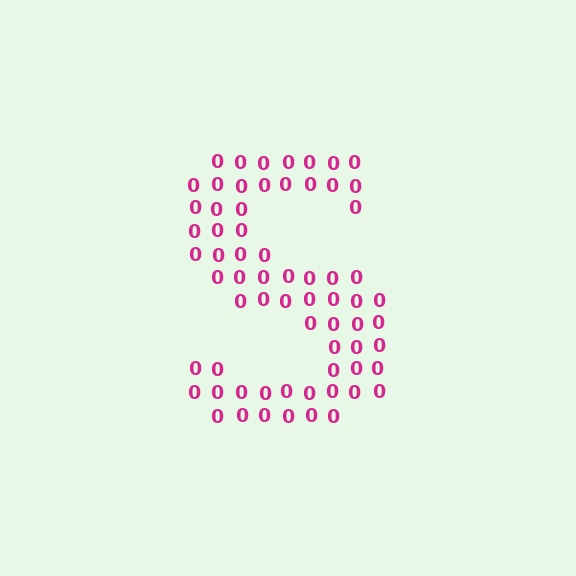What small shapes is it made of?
It is made of small digit 0's.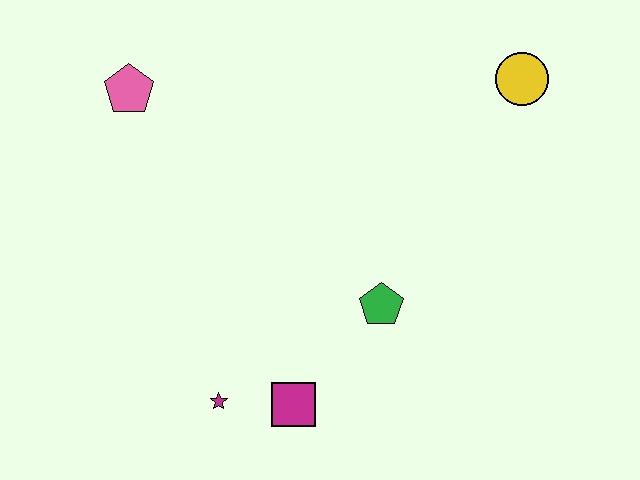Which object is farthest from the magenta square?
The yellow circle is farthest from the magenta square.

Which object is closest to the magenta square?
The magenta star is closest to the magenta square.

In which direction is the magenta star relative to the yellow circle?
The magenta star is below the yellow circle.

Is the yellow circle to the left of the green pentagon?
No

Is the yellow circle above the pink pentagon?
Yes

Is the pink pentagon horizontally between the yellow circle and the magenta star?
No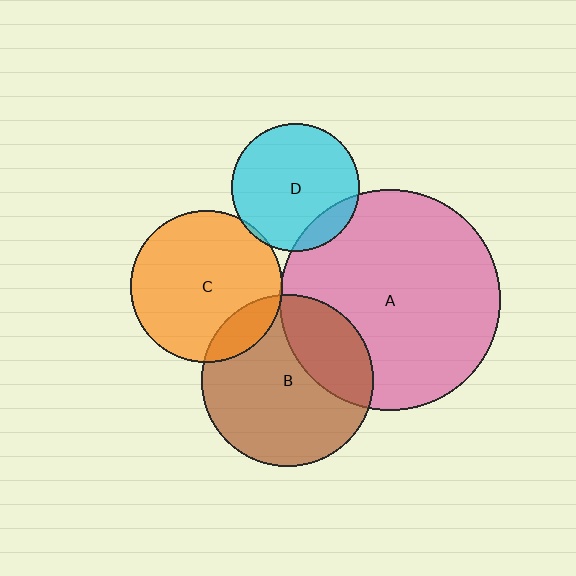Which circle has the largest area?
Circle A (pink).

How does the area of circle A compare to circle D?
Approximately 3.0 times.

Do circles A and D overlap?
Yes.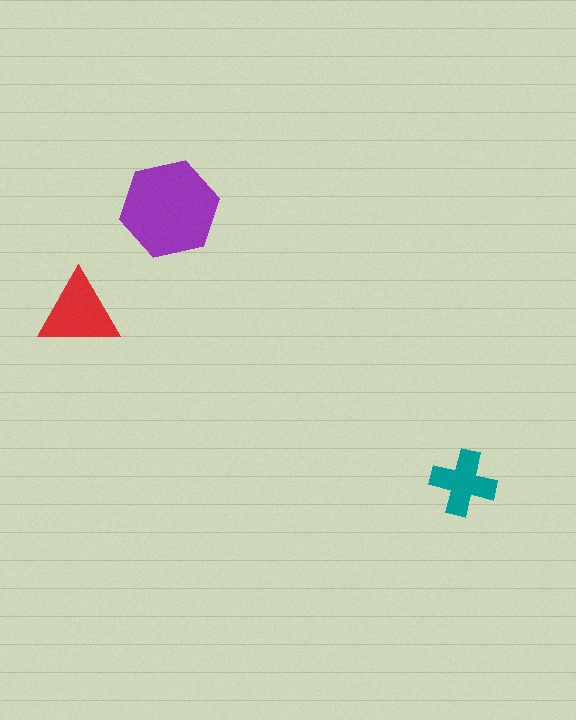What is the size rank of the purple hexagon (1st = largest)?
1st.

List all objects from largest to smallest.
The purple hexagon, the red triangle, the teal cross.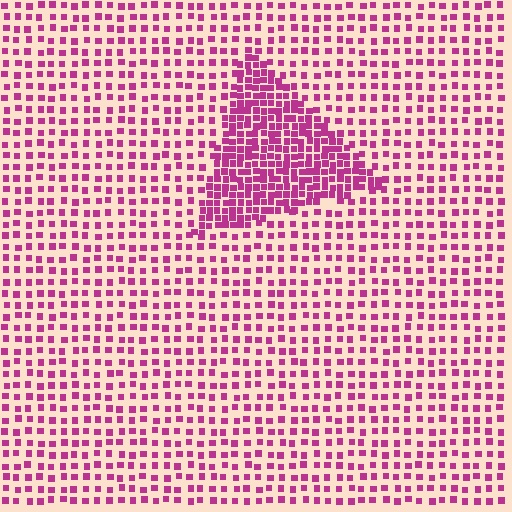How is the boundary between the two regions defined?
The boundary is defined by a change in element density (approximately 2.3x ratio). All elements are the same color, size, and shape.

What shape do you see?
I see a triangle.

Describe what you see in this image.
The image contains small magenta elements arranged at two different densities. A triangle-shaped region is visible where the elements are more densely packed than the surrounding area.